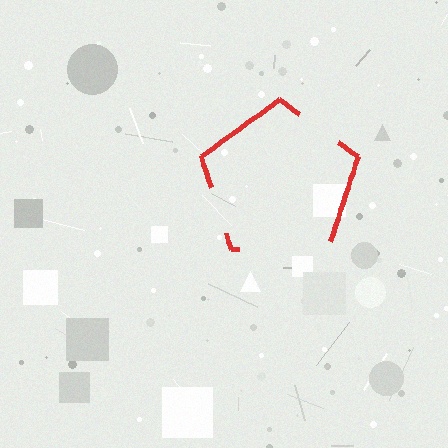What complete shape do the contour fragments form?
The contour fragments form a pentagon.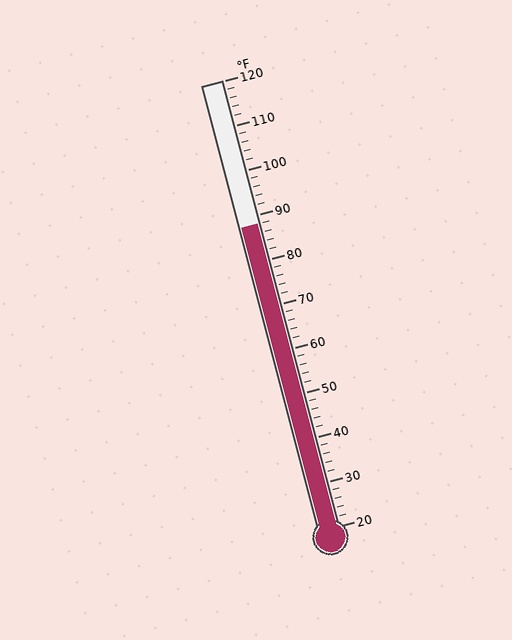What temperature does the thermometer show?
The thermometer shows approximately 88°F.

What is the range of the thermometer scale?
The thermometer scale ranges from 20°F to 120°F.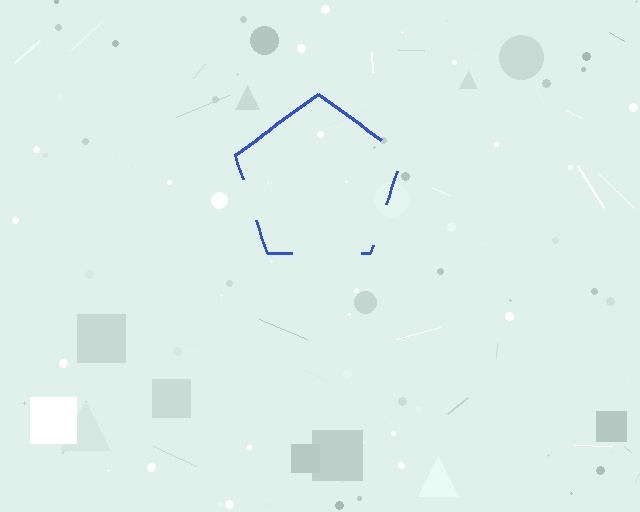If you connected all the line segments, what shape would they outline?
They would outline a pentagon.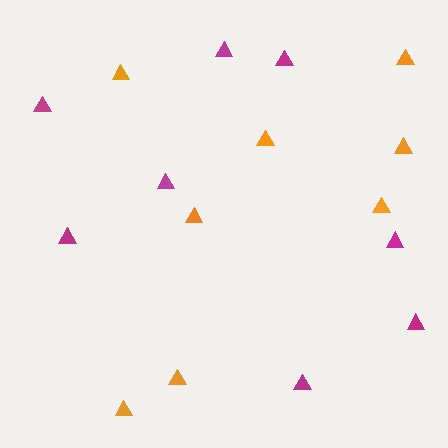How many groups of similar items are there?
There are 2 groups: one group of orange triangles (8) and one group of magenta triangles (8).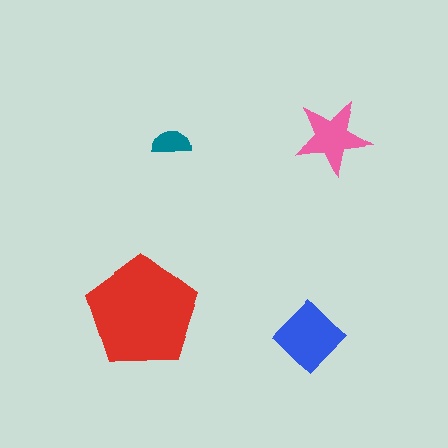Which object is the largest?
The red pentagon.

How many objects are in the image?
There are 4 objects in the image.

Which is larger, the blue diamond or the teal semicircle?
The blue diamond.